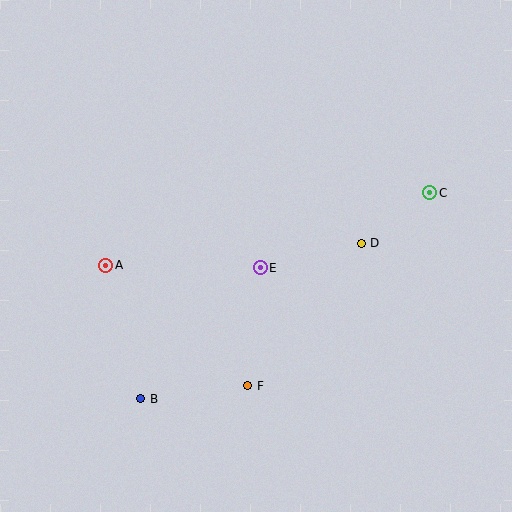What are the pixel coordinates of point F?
Point F is at (248, 386).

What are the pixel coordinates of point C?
Point C is at (430, 193).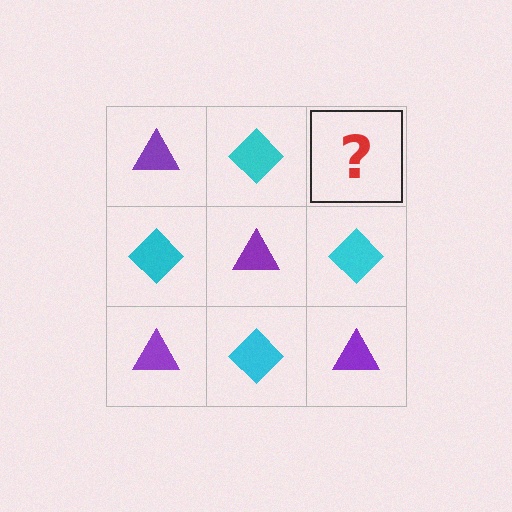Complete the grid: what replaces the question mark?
The question mark should be replaced with a purple triangle.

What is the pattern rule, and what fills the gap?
The rule is that it alternates purple triangle and cyan diamond in a checkerboard pattern. The gap should be filled with a purple triangle.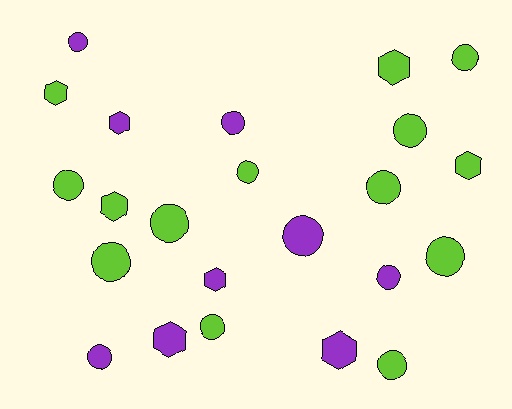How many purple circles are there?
There are 5 purple circles.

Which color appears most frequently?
Lime, with 14 objects.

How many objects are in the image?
There are 23 objects.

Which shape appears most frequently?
Circle, with 15 objects.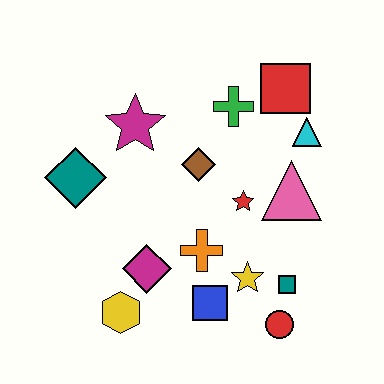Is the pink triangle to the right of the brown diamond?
Yes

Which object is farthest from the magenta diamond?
The red square is farthest from the magenta diamond.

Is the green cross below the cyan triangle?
No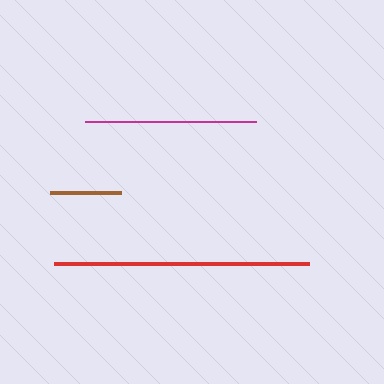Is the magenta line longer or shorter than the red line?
The red line is longer than the magenta line.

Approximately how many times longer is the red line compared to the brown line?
The red line is approximately 3.6 times the length of the brown line.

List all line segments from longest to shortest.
From longest to shortest: red, magenta, brown.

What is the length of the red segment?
The red segment is approximately 256 pixels long.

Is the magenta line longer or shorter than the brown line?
The magenta line is longer than the brown line.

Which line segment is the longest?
The red line is the longest at approximately 256 pixels.